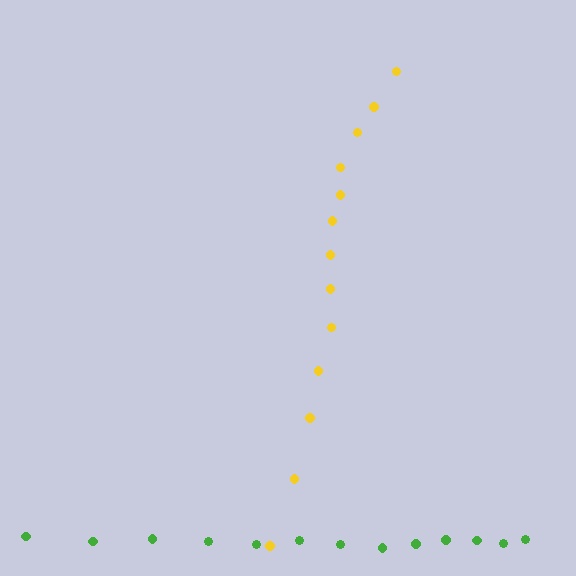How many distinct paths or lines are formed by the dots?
There are 2 distinct paths.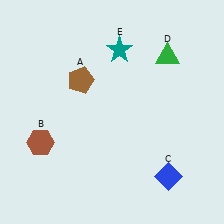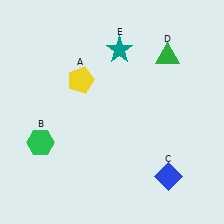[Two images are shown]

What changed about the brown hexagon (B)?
In Image 1, B is brown. In Image 2, it changed to green.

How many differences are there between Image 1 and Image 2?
There are 2 differences between the two images.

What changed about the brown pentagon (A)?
In Image 1, A is brown. In Image 2, it changed to yellow.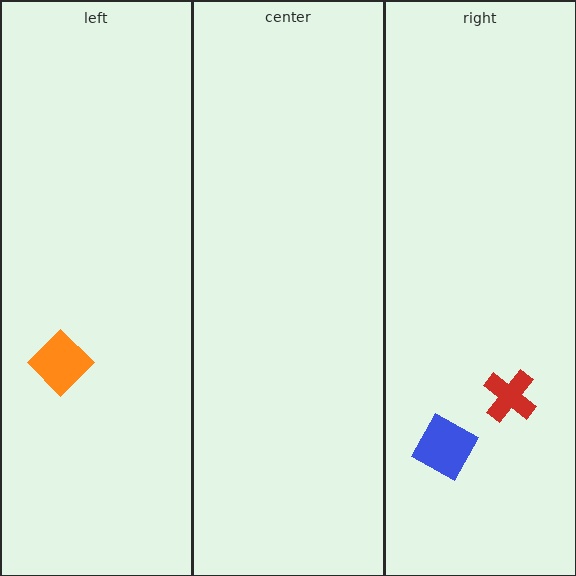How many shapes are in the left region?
1.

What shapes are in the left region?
The orange diamond.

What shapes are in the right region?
The blue square, the red cross.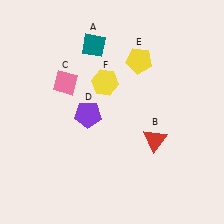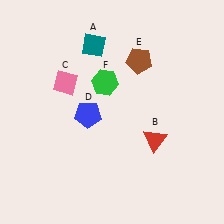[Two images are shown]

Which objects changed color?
D changed from purple to blue. E changed from yellow to brown. F changed from yellow to green.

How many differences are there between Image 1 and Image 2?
There are 3 differences between the two images.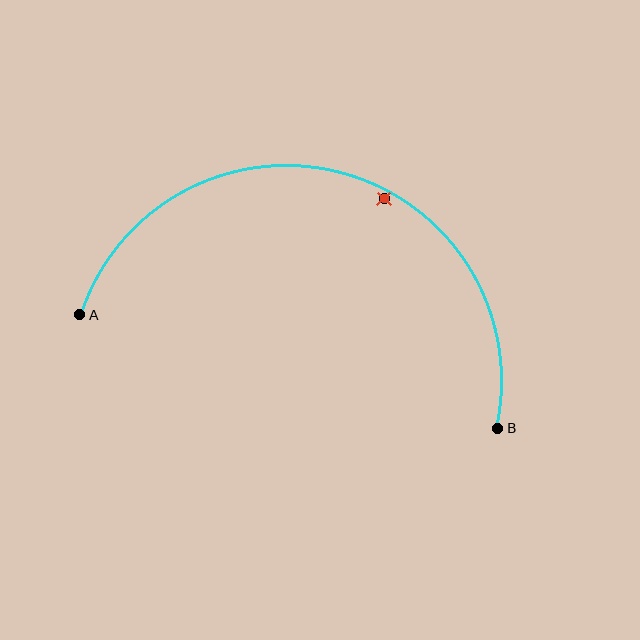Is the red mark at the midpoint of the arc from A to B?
No — the red mark does not lie on the arc at all. It sits slightly inside the curve.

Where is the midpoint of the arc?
The arc midpoint is the point on the curve farthest from the straight line joining A and B. It sits above that line.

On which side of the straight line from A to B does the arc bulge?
The arc bulges above the straight line connecting A and B.